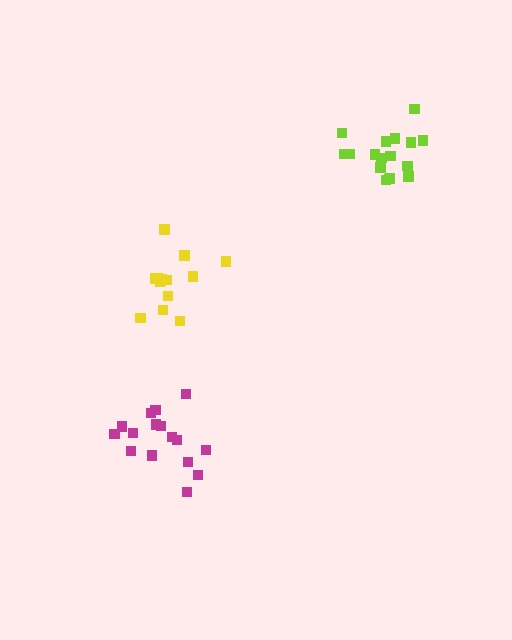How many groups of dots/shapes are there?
There are 3 groups.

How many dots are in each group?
Group 1: 14 dots, Group 2: 16 dots, Group 3: 17 dots (47 total).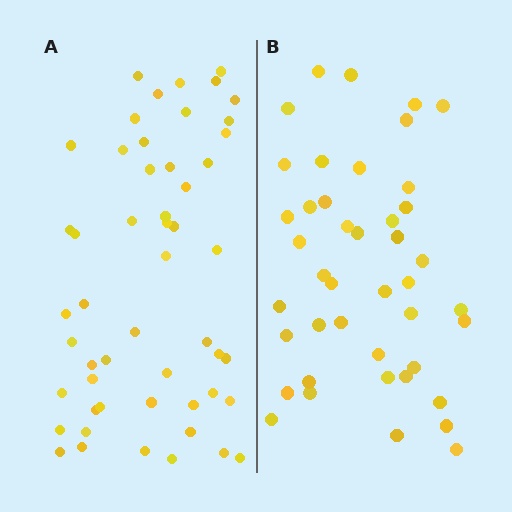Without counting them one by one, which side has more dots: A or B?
Region A (the left region) has more dots.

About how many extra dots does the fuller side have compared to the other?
Region A has roughly 8 or so more dots than region B.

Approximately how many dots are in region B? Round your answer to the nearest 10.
About 40 dots. (The exact count is 43, which rounds to 40.)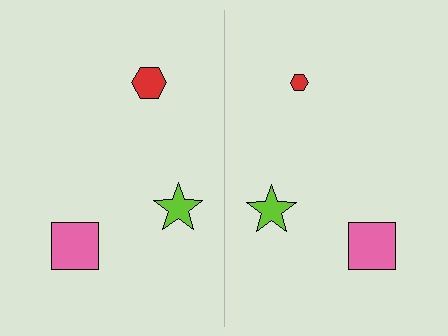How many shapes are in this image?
There are 6 shapes in this image.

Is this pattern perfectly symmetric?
No, the pattern is not perfectly symmetric. The red hexagon on the right side has a different size than its mirror counterpart.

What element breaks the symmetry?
The red hexagon on the right side has a different size than its mirror counterpart.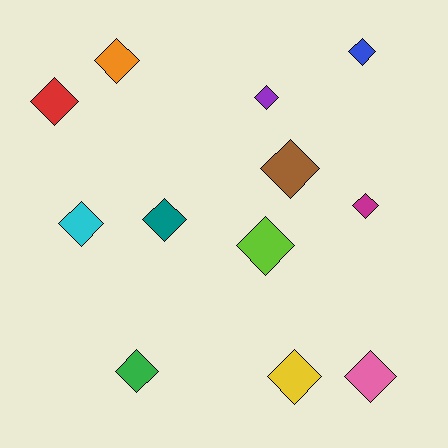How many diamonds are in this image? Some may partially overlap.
There are 12 diamonds.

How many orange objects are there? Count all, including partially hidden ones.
There is 1 orange object.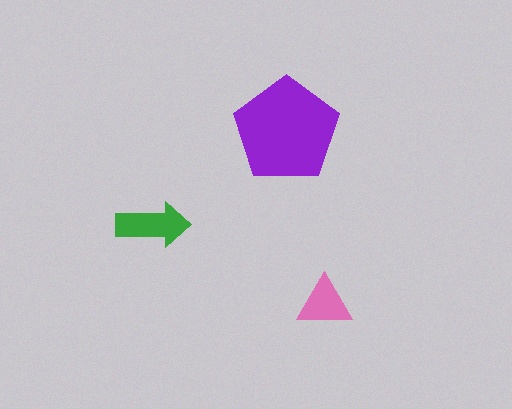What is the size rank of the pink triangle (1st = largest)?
3rd.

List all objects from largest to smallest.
The purple pentagon, the green arrow, the pink triangle.